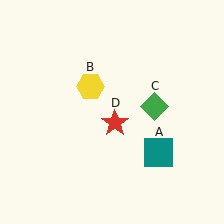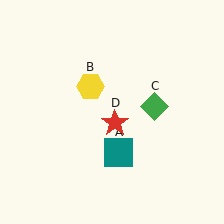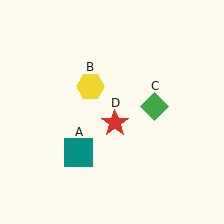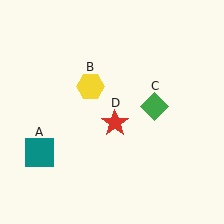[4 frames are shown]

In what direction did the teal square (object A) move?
The teal square (object A) moved left.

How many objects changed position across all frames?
1 object changed position: teal square (object A).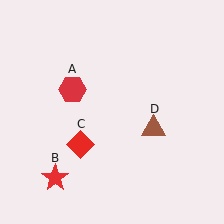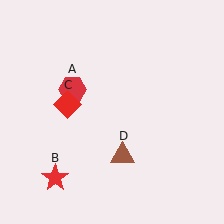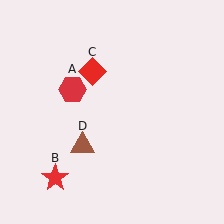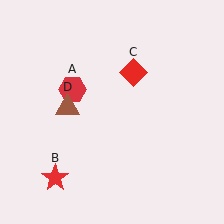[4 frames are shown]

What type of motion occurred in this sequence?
The red diamond (object C), brown triangle (object D) rotated clockwise around the center of the scene.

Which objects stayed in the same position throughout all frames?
Red hexagon (object A) and red star (object B) remained stationary.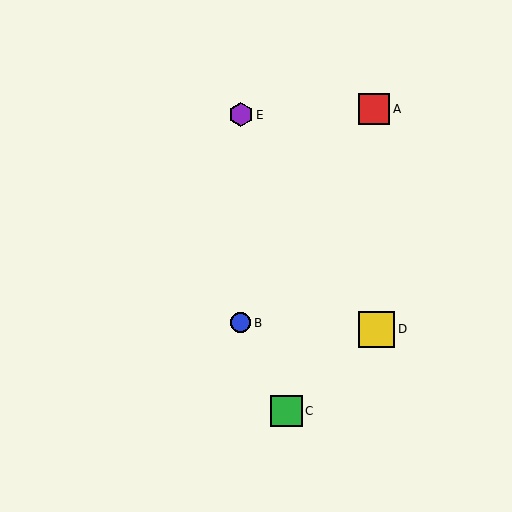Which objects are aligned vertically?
Objects B, E are aligned vertically.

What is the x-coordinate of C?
Object C is at x≈287.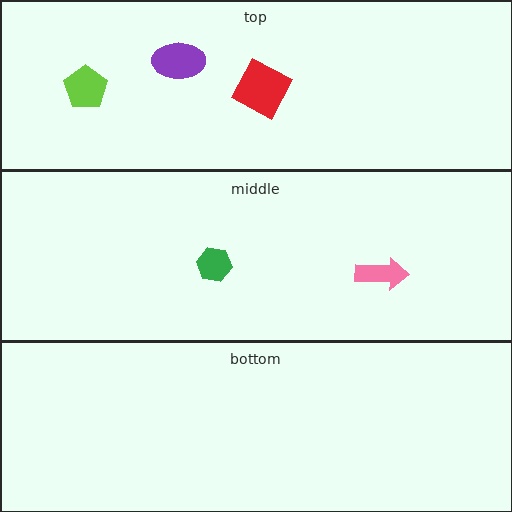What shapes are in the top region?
The red square, the purple ellipse, the lime pentagon.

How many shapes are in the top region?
3.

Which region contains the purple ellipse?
The top region.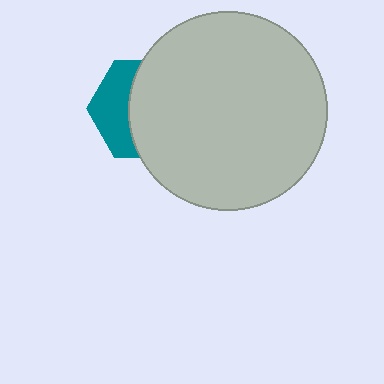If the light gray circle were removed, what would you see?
You would see the complete teal hexagon.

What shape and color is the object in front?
The object in front is a light gray circle.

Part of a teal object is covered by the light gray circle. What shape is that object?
It is a hexagon.